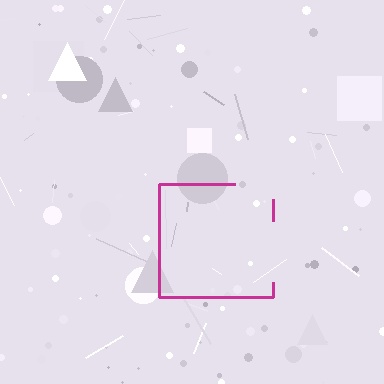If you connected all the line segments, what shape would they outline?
They would outline a square.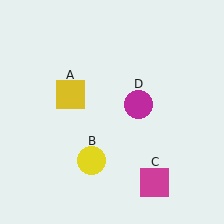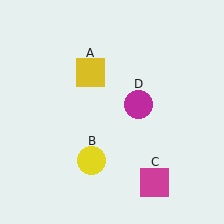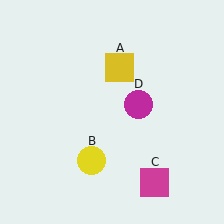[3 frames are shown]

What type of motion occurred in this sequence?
The yellow square (object A) rotated clockwise around the center of the scene.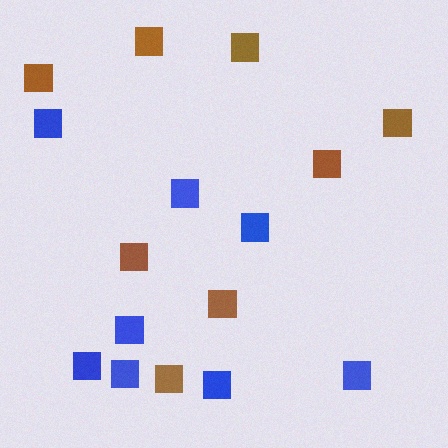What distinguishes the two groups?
There are 2 groups: one group of blue squares (8) and one group of brown squares (8).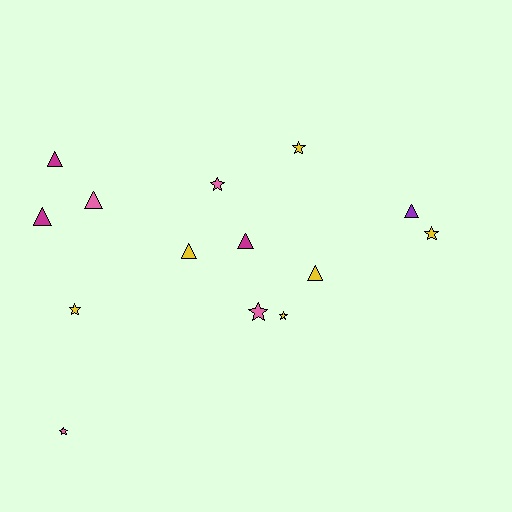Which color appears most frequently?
Yellow, with 6 objects.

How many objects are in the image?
There are 14 objects.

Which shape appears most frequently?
Star, with 7 objects.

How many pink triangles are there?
There is 1 pink triangle.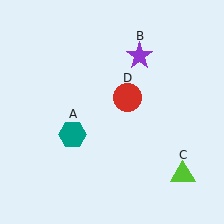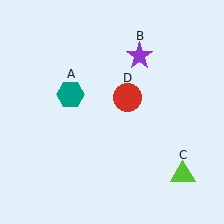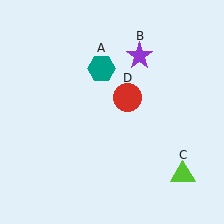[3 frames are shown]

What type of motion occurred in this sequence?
The teal hexagon (object A) rotated clockwise around the center of the scene.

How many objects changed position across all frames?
1 object changed position: teal hexagon (object A).